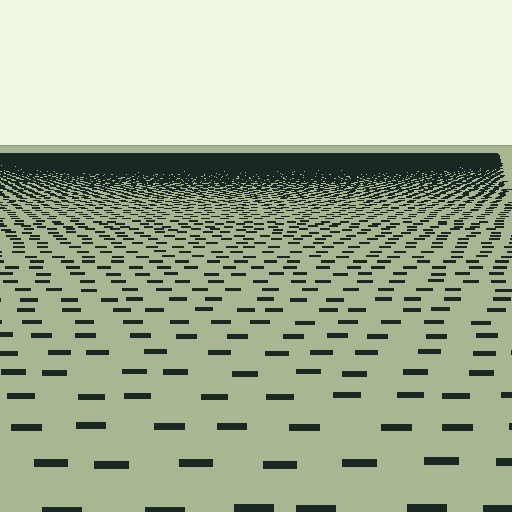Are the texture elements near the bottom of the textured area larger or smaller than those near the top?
Larger. Near the bottom, elements are closer to the viewer and appear at a bigger on-screen size.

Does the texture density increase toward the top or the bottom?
Density increases toward the top.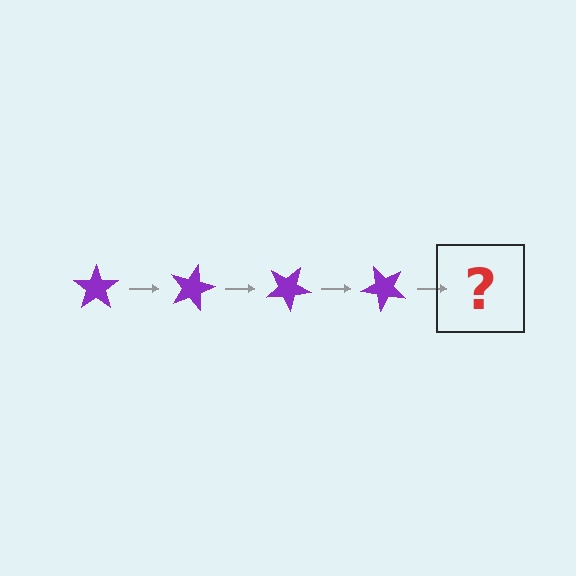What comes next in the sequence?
The next element should be a purple star rotated 60 degrees.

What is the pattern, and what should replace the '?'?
The pattern is that the star rotates 15 degrees each step. The '?' should be a purple star rotated 60 degrees.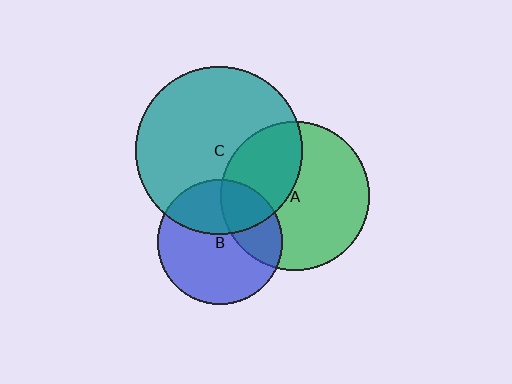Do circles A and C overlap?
Yes.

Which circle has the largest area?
Circle C (teal).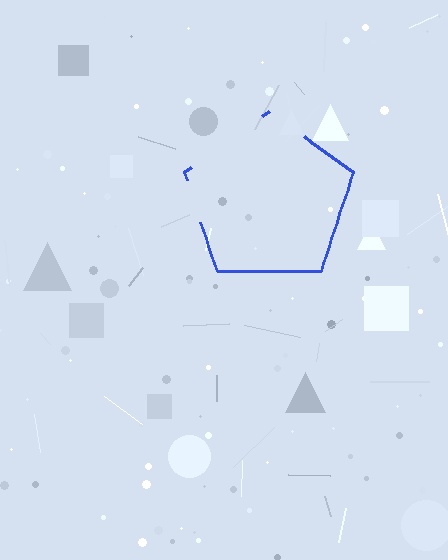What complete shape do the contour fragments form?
The contour fragments form a pentagon.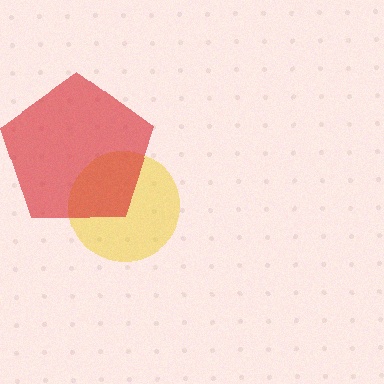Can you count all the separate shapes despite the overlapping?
Yes, there are 2 separate shapes.